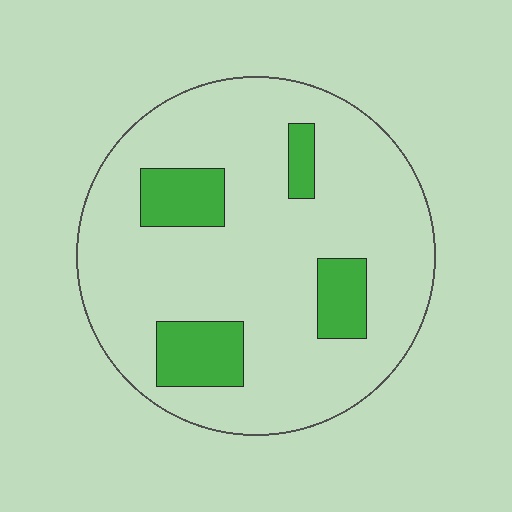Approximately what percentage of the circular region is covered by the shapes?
Approximately 15%.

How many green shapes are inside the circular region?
4.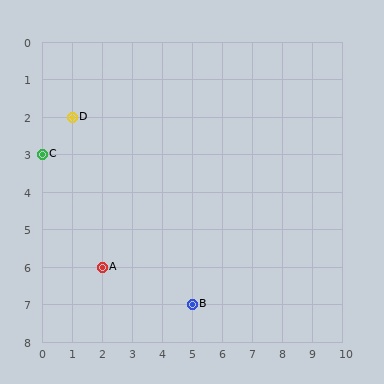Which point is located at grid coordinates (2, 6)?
Point A is at (2, 6).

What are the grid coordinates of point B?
Point B is at grid coordinates (5, 7).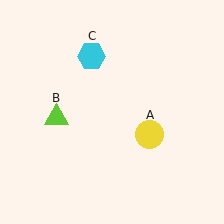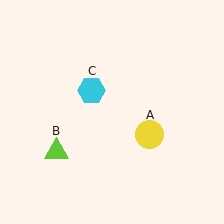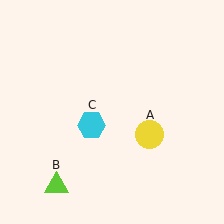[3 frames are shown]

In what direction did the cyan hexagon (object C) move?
The cyan hexagon (object C) moved down.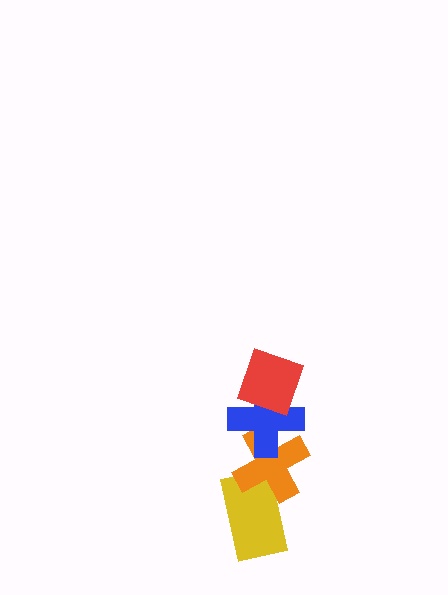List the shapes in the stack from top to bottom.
From top to bottom: the red diamond, the blue cross, the orange cross, the yellow rectangle.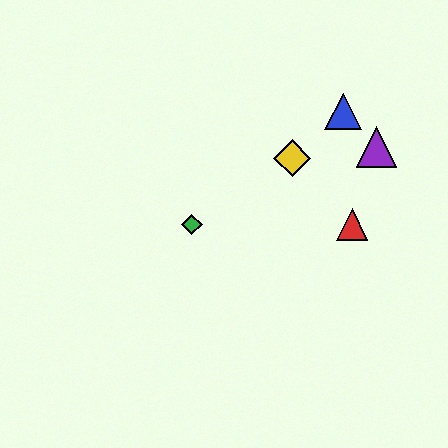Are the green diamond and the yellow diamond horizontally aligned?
No, the green diamond is at y≈224 and the yellow diamond is at y≈158.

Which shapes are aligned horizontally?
The red triangle, the green diamond are aligned horizontally.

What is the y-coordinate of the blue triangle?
The blue triangle is at y≈111.